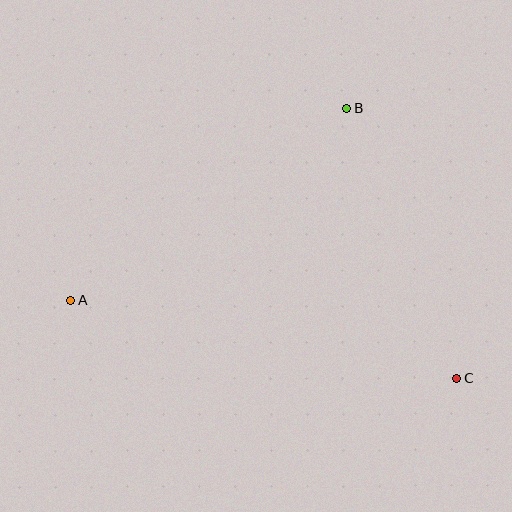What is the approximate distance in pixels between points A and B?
The distance between A and B is approximately 336 pixels.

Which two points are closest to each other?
Points B and C are closest to each other.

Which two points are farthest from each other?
Points A and C are farthest from each other.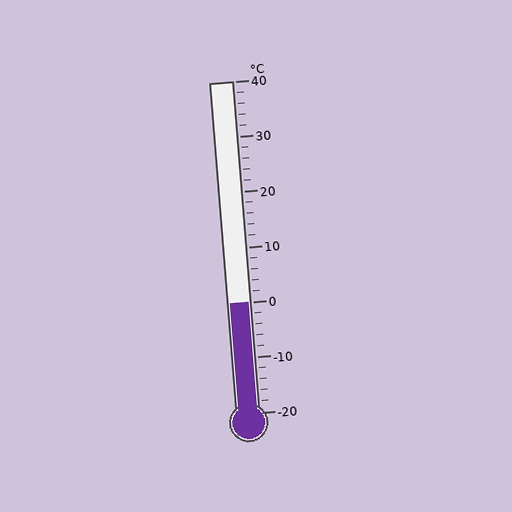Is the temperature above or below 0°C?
The temperature is at 0°C.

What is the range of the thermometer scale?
The thermometer scale ranges from -20°C to 40°C.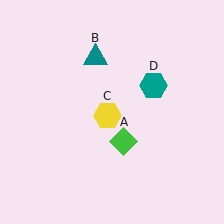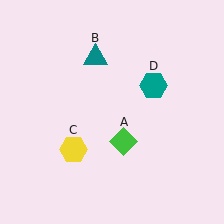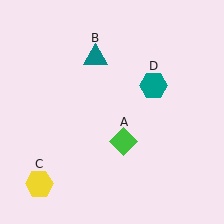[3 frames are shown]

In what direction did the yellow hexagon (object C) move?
The yellow hexagon (object C) moved down and to the left.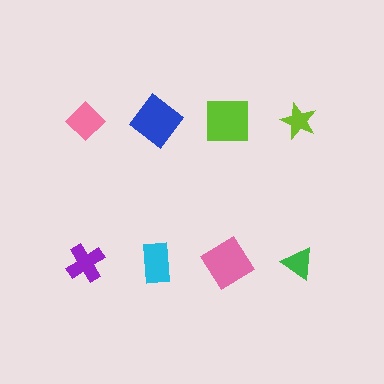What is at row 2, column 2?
A cyan rectangle.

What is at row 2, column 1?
A purple cross.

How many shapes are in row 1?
4 shapes.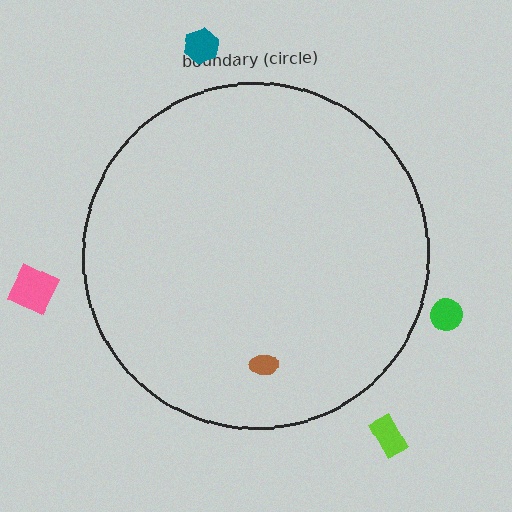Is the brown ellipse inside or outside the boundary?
Inside.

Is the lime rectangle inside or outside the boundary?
Outside.